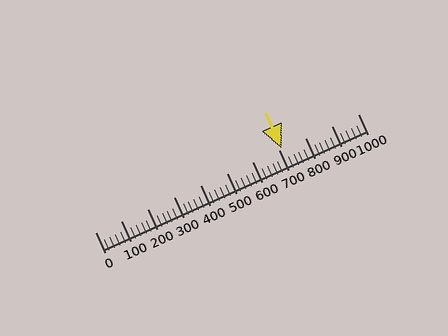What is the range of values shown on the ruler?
The ruler shows values from 0 to 1000.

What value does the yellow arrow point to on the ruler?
The yellow arrow points to approximately 712.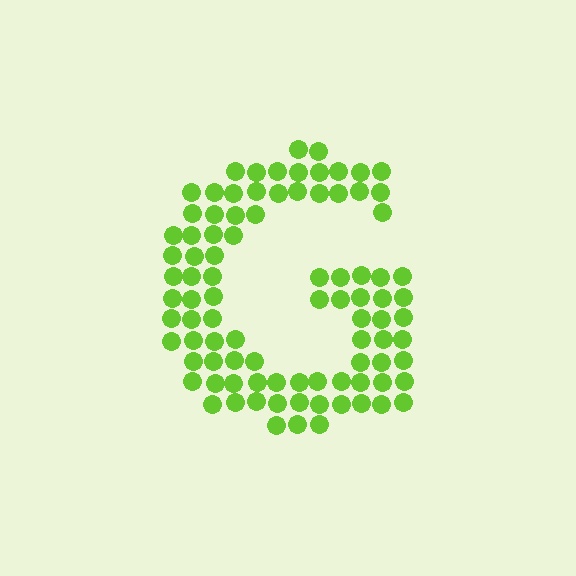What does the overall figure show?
The overall figure shows the letter G.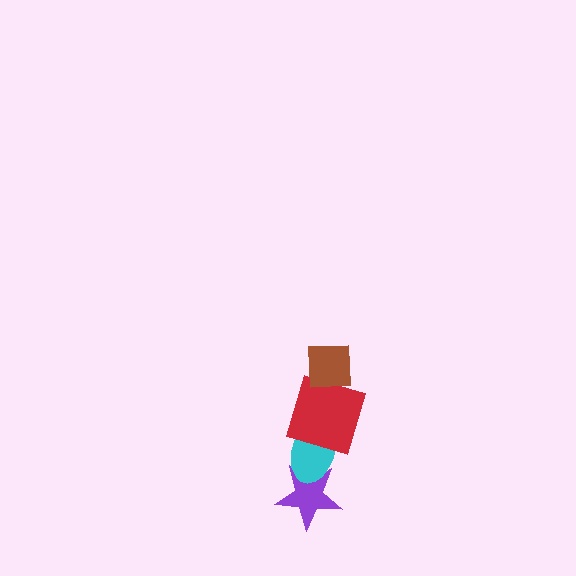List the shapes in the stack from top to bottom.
From top to bottom: the brown square, the red square, the cyan ellipse, the purple star.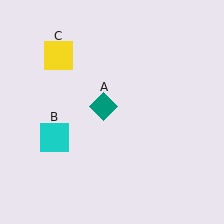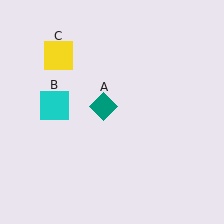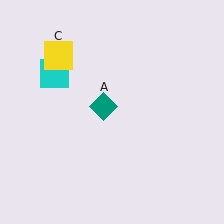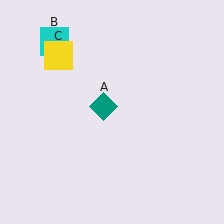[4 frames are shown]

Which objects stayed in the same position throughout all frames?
Teal diamond (object A) and yellow square (object C) remained stationary.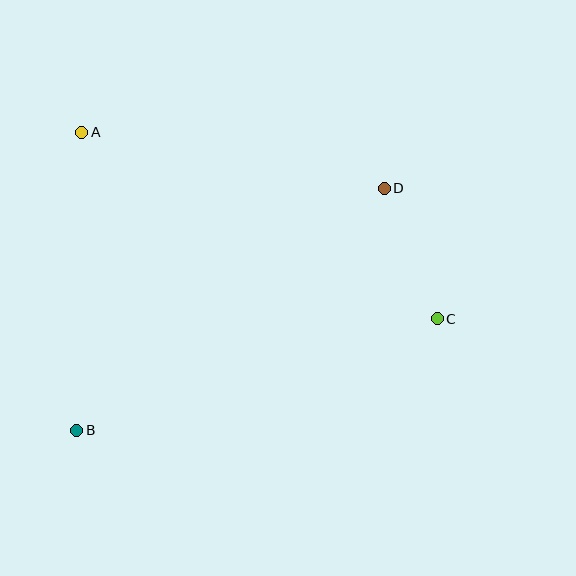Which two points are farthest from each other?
Points A and C are farthest from each other.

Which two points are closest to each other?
Points C and D are closest to each other.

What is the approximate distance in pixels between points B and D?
The distance between B and D is approximately 391 pixels.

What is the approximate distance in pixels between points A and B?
The distance between A and B is approximately 298 pixels.